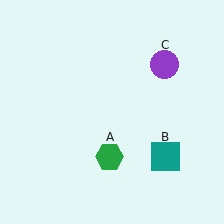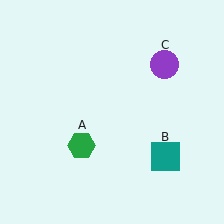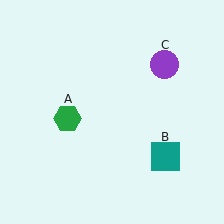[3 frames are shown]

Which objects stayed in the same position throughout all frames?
Teal square (object B) and purple circle (object C) remained stationary.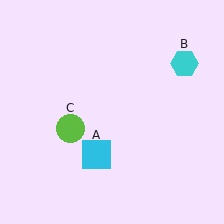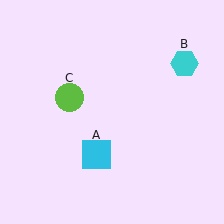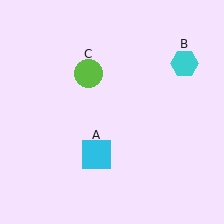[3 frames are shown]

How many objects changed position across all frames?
1 object changed position: lime circle (object C).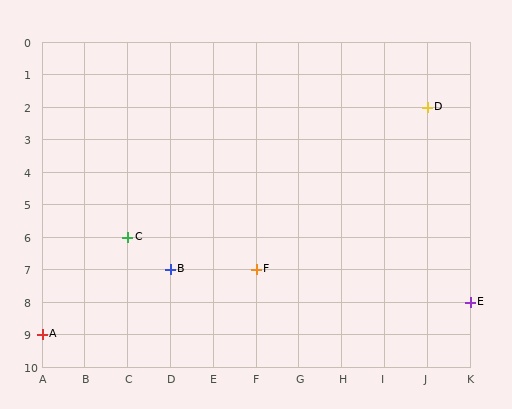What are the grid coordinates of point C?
Point C is at grid coordinates (C, 6).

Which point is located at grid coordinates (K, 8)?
Point E is at (K, 8).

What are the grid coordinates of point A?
Point A is at grid coordinates (A, 9).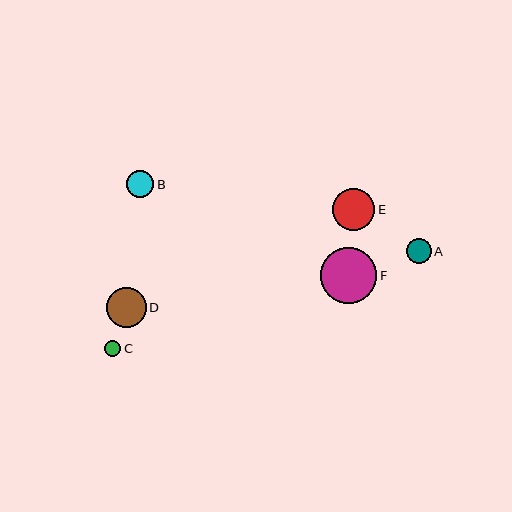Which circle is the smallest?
Circle C is the smallest with a size of approximately 16 pixels.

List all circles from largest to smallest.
From largest to smallest: F, E, D, B, A, C.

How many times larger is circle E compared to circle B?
Circle E is approximately 1.5 times the size of circle B.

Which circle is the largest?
Circle F is the largest with a size of approximately 57 pixels.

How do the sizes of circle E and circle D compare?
Circle E and circle D are approximately the same size.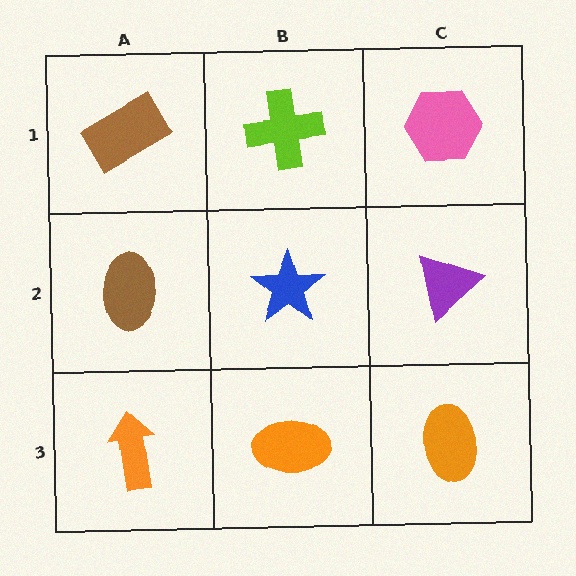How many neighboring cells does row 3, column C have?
2.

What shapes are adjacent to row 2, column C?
A pink hexagon (row 1, column C), an orange ellipse (row 3, column C), a blue star (row 2, column B).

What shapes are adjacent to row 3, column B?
A blue star (row 2, column B), an orange arrow (row 3, column A), an orange ellipse (row 3, column C).